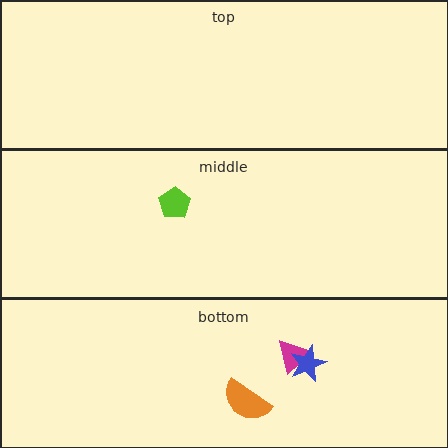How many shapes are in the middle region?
1.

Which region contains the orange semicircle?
The bottom region.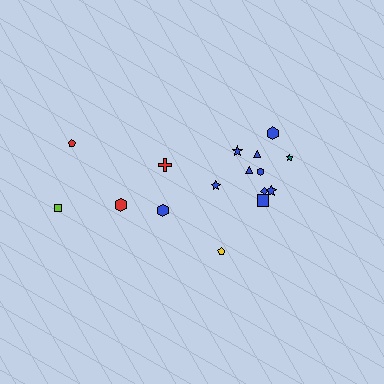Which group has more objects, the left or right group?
The right group.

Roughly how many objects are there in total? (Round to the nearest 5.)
Roughly 15 objects in total.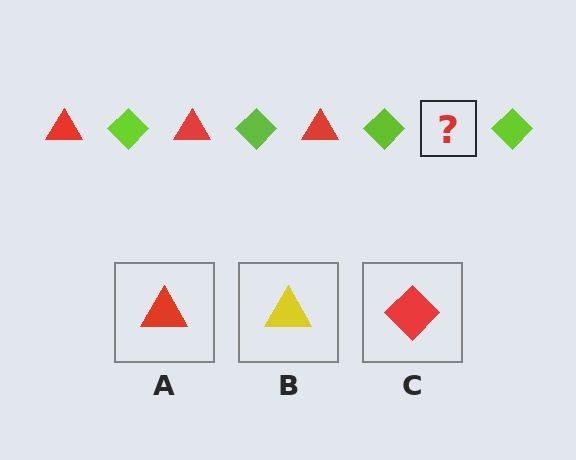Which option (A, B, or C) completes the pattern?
A.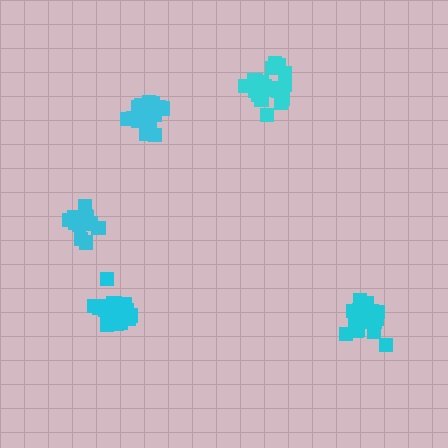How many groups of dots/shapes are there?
There are 5 groups.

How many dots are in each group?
Group 1: 20 dots, Group 2: 20 dots, Group 3: 16 dots, Group 4: 21 dots, Group 5: 16 dots (93 total).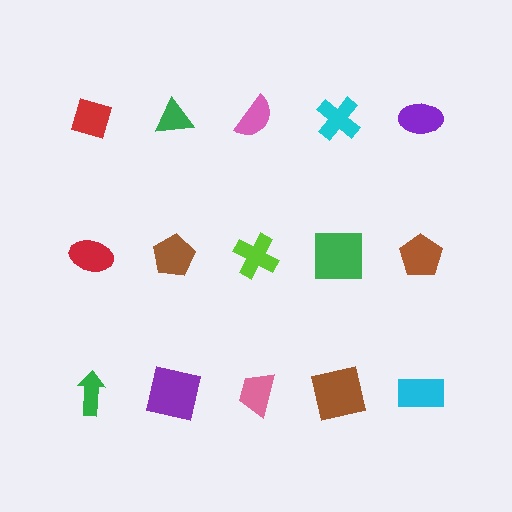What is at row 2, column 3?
A lime cross.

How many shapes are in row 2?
5 shapes.